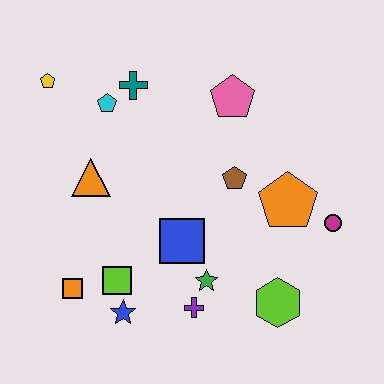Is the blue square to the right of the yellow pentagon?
Yes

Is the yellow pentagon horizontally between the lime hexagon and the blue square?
No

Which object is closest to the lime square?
The blue star is closest to the lime square.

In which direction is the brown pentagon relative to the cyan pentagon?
The brown pentagon is to the right of the cyan pentagon.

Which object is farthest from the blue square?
The yellow pentagon is farthest from the blue square.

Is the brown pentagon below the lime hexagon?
No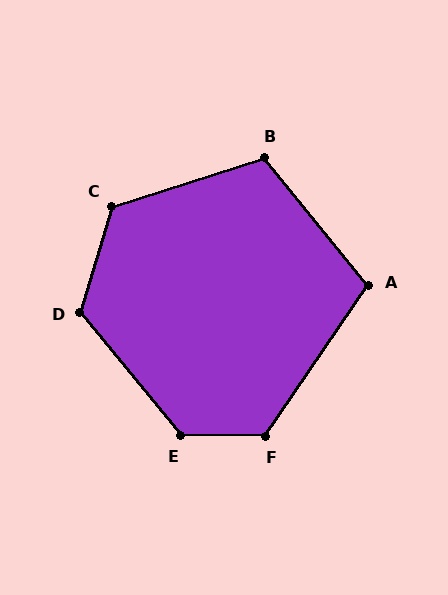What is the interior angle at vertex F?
Approximately 124 degrees (obtuse).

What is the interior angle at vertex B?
Approximately 112 degrees (obtuse).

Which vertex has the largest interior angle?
E, at approximately 130 degrees.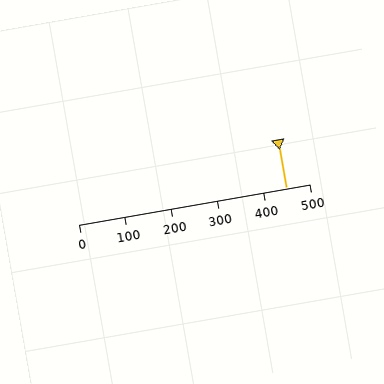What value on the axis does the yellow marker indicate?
The marker indicates approximately 450.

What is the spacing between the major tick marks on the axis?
The major ticks are spaced 100 apart.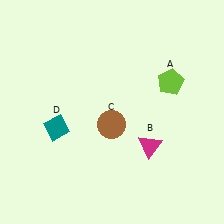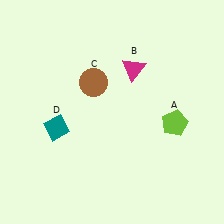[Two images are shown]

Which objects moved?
The objects that moved are: the lime pentagon (A), the magenta triangle (B), the brown circle (C).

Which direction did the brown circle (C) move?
The brown circle (C) moved up.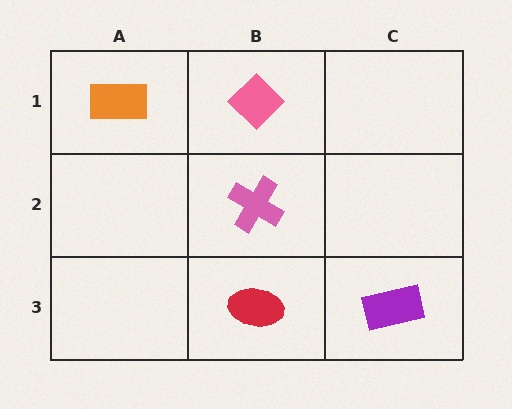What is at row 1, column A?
An orange rectangle.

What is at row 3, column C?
A purple rectangle.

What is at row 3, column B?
A red ellipse.